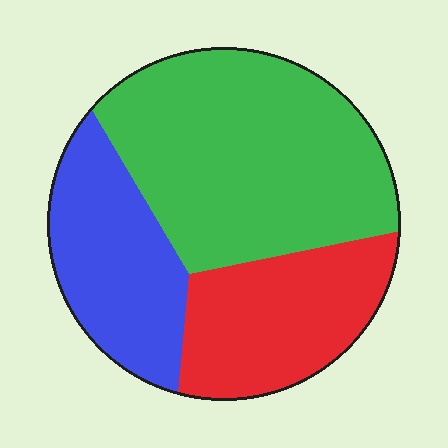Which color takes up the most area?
Green, at roughly 50%.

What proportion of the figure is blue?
Blue takes up about one quarter (1/4) of the figure.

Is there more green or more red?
Green.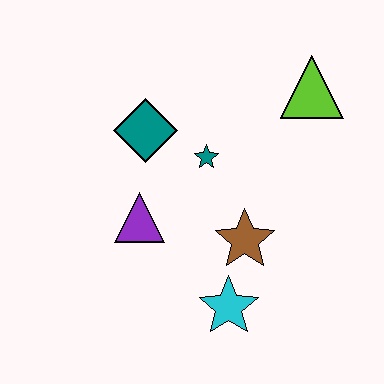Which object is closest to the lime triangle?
The teal star is closest to the lime triangle.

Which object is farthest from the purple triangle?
The lime triangle is farthest from the purple triangle.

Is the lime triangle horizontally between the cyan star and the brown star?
No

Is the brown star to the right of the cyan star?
Yes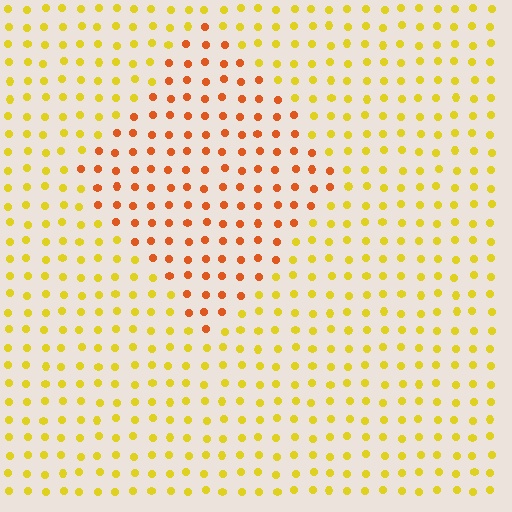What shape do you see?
I see a diamond.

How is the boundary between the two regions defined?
The boundary is defined purely by a slight shift in hue (about 38 degrees). Spacing, size, and orientation are identical on both sides.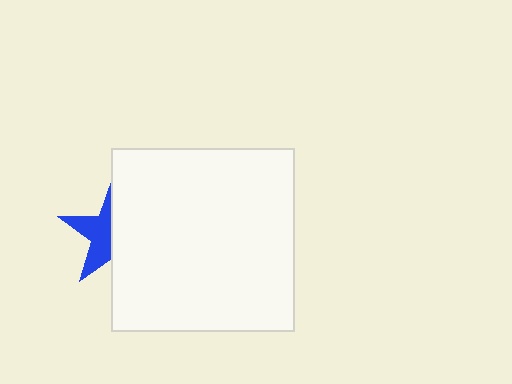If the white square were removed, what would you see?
You would see the complete blue star.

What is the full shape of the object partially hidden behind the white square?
The partially hidden object is a blue star.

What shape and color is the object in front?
The object in front is a white square.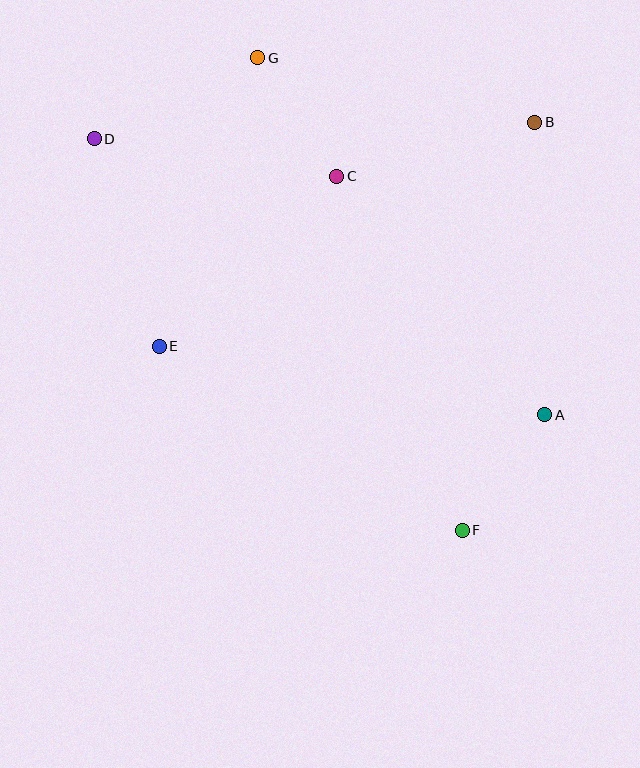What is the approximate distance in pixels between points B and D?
The distance between B and D is approximately 441 pixels.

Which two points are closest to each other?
Points A and F are closest to each other.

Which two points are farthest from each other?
Points D and F are farthest from each other.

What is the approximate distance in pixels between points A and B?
The distance between A and B is approximately 293 pixels.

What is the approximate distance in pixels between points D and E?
The distance between D and E is approximately 217 pixels.